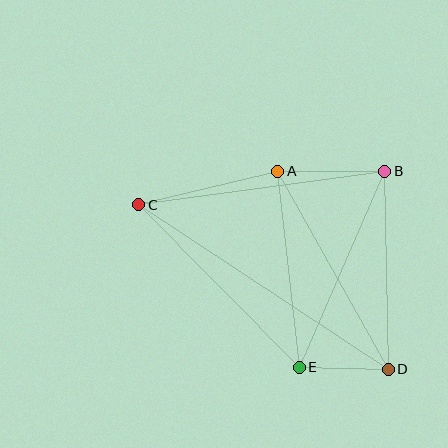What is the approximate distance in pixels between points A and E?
The distance between A and E is approximately 197 pixels.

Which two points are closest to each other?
Points D and E are closest to each other.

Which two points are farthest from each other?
Points C and D are farthest from each other.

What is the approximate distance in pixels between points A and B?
The distance between A and B is approximately 107 pixels.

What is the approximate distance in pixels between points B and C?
The distance between B and C is approximately 248 pixels.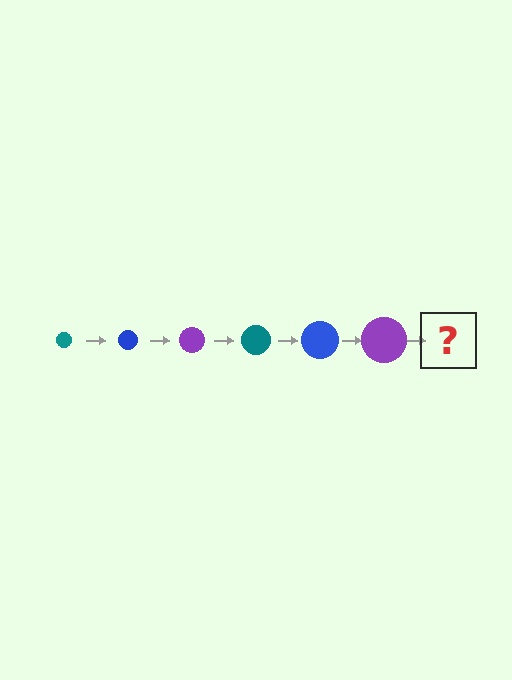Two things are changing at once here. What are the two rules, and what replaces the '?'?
The two rules are that the circle grows larger each step and the color cycles through teal, blue, and purple. The '?' should be a teal circle, larger than the previous one.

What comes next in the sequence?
The next element should be a teal circle, larger than the previous one.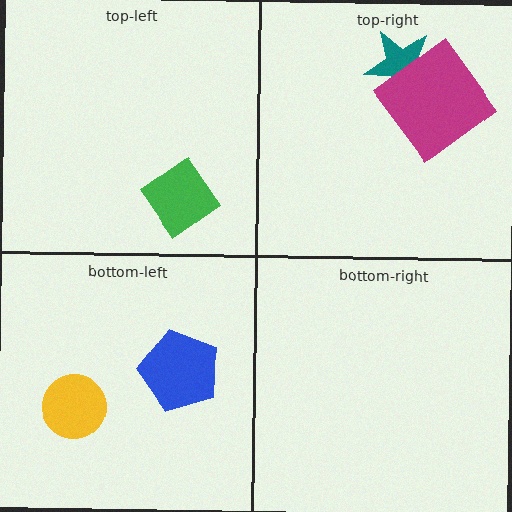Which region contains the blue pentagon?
The bottom-left region.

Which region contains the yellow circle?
The bottom-left region.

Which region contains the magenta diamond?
The top-right region.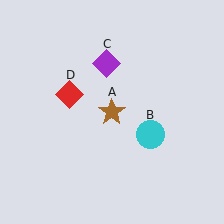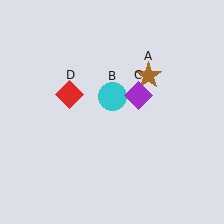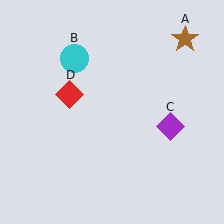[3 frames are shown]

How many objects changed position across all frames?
3 objects changed position: brown star (object A), cyan circle (object B), purple diamond (object C).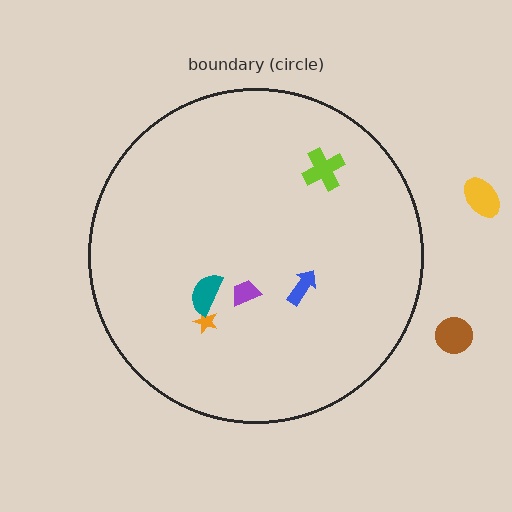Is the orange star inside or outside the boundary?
Inside.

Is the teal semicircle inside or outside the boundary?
Inside.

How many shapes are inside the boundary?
5 inside, 2 outside.